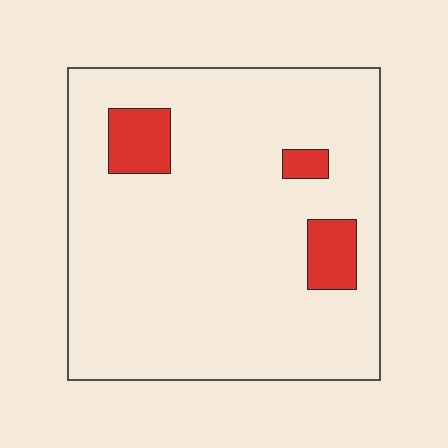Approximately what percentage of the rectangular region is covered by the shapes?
Approximately 10%.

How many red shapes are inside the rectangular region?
3.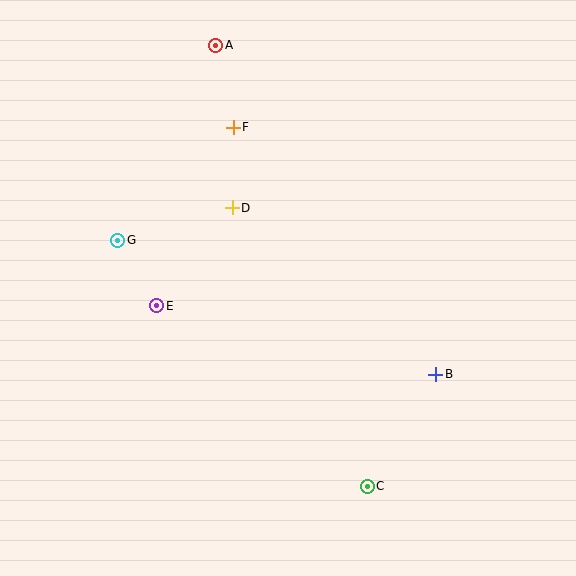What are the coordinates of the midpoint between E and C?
The midpoint between E and C is at (262, 396).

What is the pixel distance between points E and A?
The distance between E and A is 267 pixels.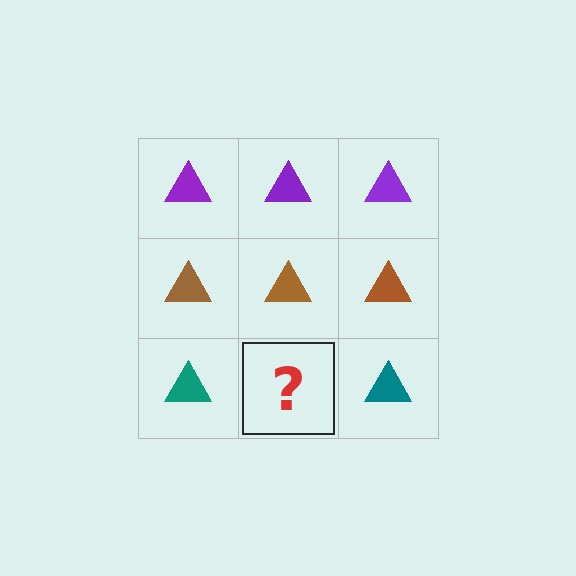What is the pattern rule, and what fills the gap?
The rule is that each row has a consistent color. The gap should be filled with a teal triangle.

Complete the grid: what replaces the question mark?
The question mark should be replaced with a teal triangle.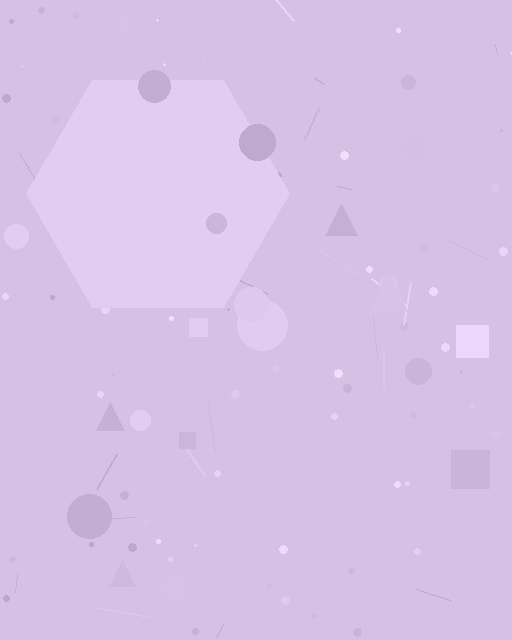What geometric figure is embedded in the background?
A hexagon is embedded in the background.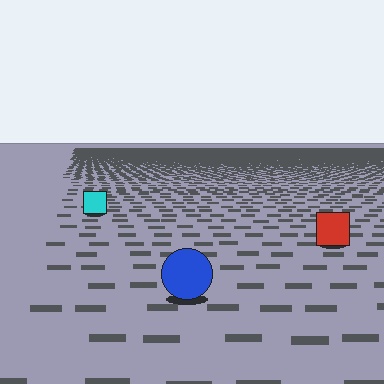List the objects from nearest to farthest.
From nearest to farthest: the blue circle, the red square, the cyan square.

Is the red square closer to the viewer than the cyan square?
Yes. The red square is closer — you can tell from the texture gradient: the ground texture is coarser near it.